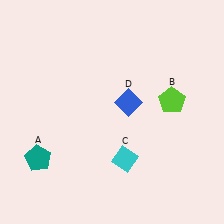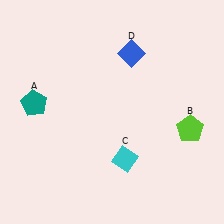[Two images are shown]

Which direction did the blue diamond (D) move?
The blue diamond (D) moved up.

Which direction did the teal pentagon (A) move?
The teal pentagon (A) moved up.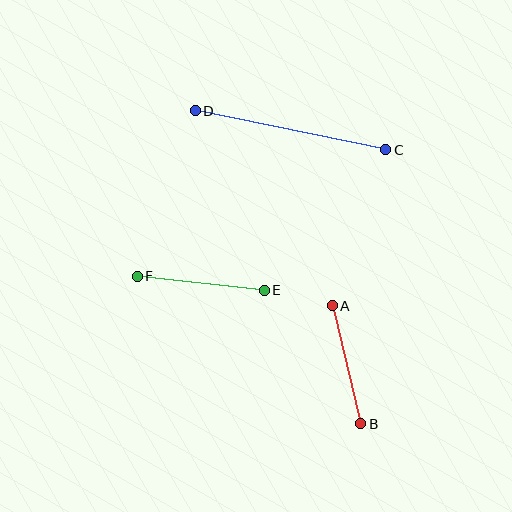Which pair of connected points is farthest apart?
Points C and D are farthest apart.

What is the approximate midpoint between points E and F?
The midpoint is at approximately (201, 283) pixels.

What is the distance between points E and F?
The distance is approximately 128 pixels.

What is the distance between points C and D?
The distance is approximately 195 pixels.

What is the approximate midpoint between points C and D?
The midpoint is at approximately (291, 130) pixels.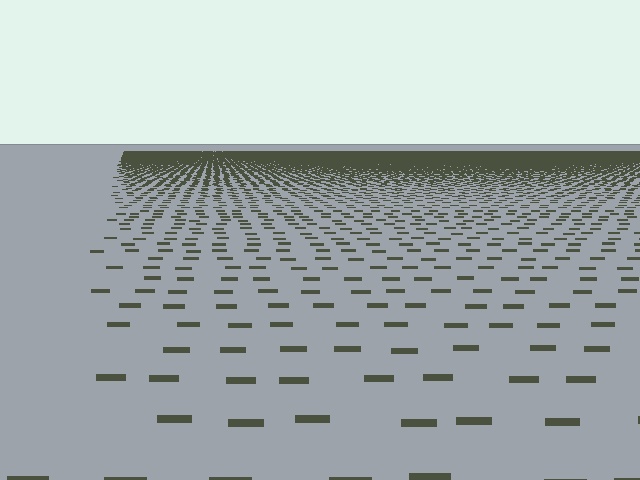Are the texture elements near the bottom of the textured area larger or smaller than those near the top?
Larger. Near the bottom, elements are closer to the viewer and appear at a bigger on-screen size.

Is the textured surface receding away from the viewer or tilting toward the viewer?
The surface is receding away from the viewer. Texture elements get smaller and denser toward the top.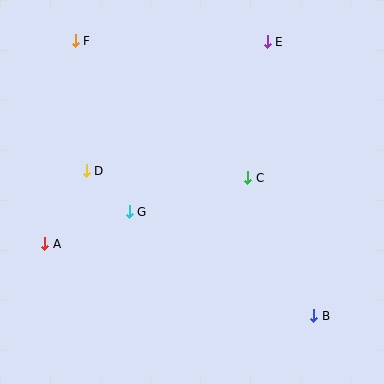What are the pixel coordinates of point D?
Point D is at (86, 171).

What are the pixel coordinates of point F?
Point F is at (75, 41).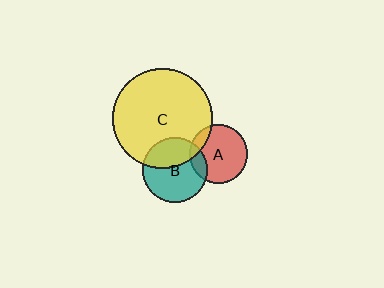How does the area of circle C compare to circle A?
Approximately 2.9 times.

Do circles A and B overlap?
Yes.